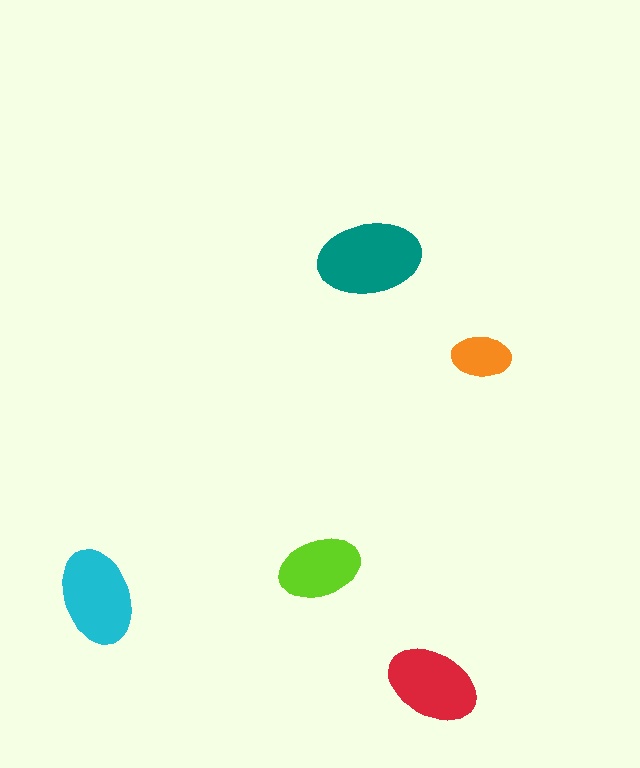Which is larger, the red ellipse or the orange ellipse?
The red one.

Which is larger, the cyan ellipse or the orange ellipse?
The cyan one.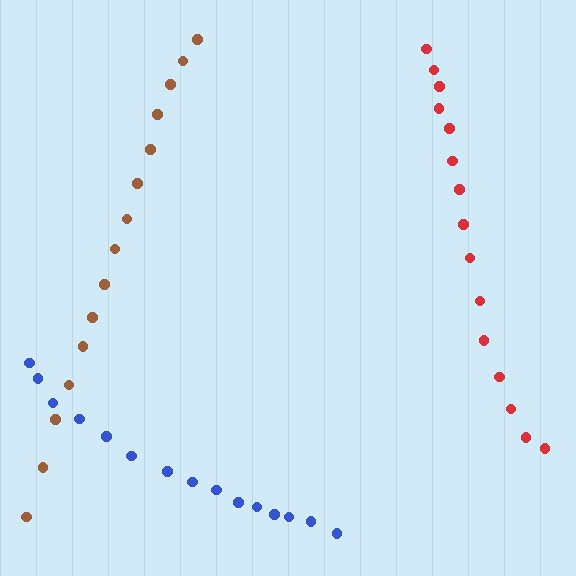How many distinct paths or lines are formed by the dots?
There are 3 distinct paths.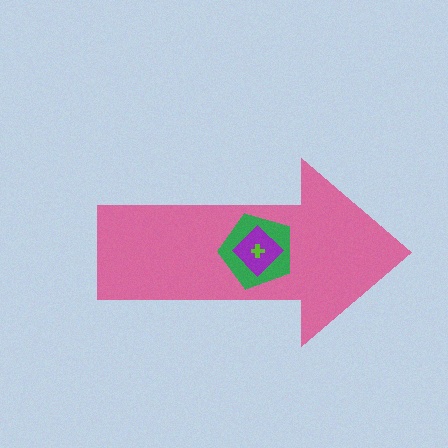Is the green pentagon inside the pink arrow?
Yes.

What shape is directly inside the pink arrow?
The green pentagon.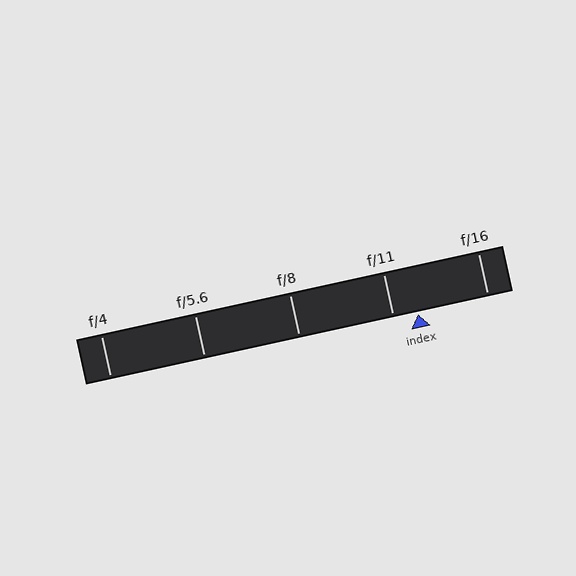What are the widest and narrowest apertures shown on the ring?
The widest aperture shown is f/4 and the narrowest is f/16.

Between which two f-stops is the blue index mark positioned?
The index mark is between f/11 and f/16.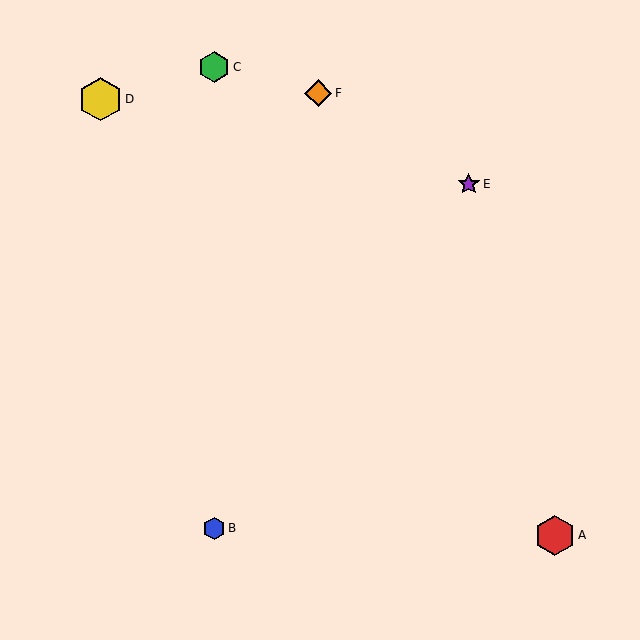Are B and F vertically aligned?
No, B is at x≈214 and F is at x≈318.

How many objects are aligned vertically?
2 objects (B, C) are aligned vertically.